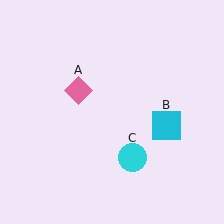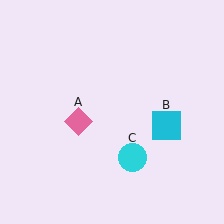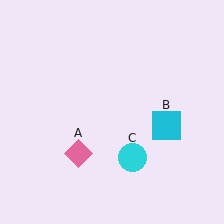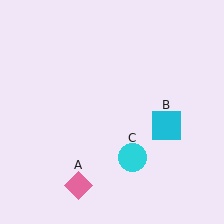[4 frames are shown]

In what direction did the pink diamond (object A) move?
The pink diamond (object A) moved down.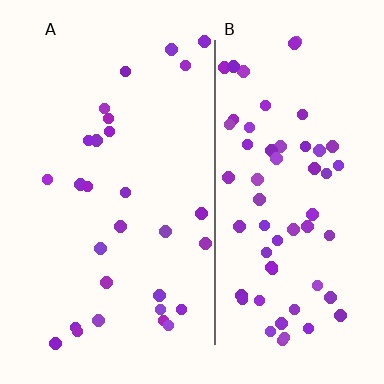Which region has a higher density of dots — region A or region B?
B (the right).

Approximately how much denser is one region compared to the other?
Approximately 2.2× — region B over region A.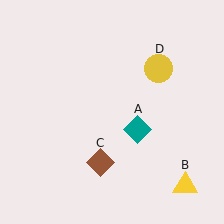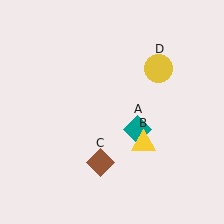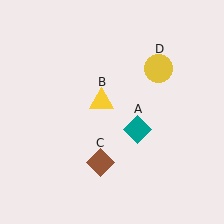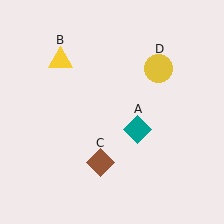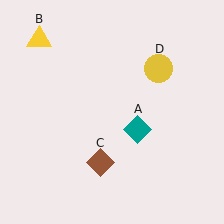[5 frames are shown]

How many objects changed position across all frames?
1 object changed position: yellow triangle (object B).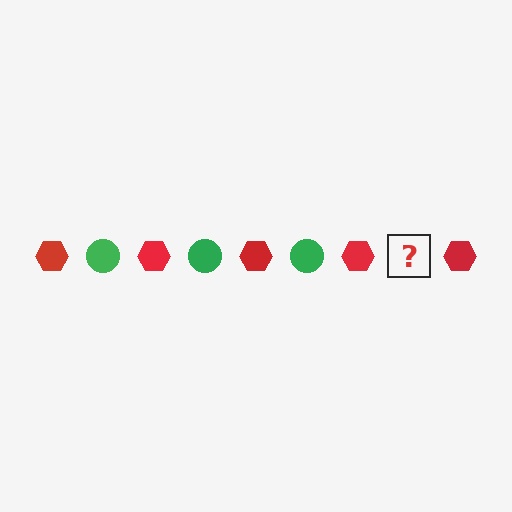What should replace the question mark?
The question mark should be replaced with a green circle.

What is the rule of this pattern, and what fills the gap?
The rule is that the pattern alternates between red hexagon and green circle. The gap should be filled with a green circle.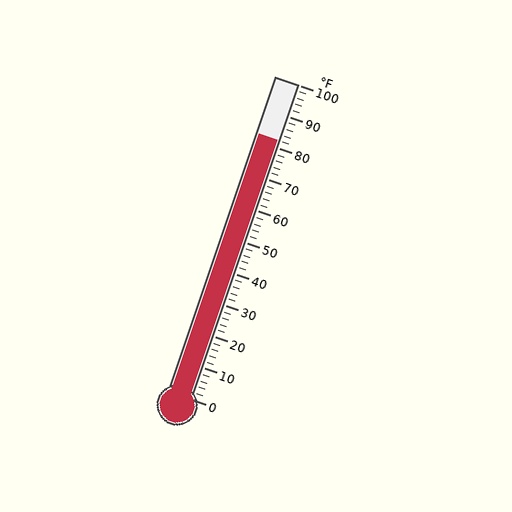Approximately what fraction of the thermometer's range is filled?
The thermometer is filled to approximately 80% of its range.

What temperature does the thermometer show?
The thermometer shows approximately 82°F.